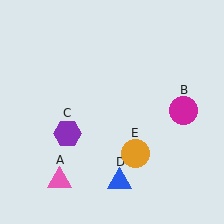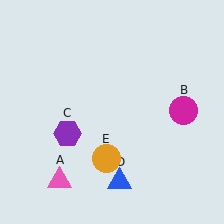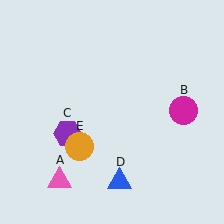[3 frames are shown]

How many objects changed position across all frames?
1 object changed position: orange circle (object E).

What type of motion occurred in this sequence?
The orange circle (object E) rotated clockwise around the center of the scene.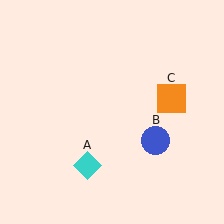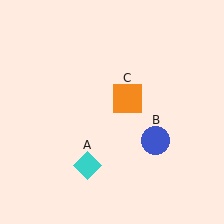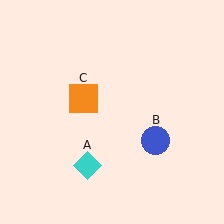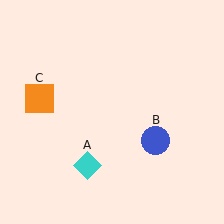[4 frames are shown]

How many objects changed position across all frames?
1 object changed position: orange square (object C).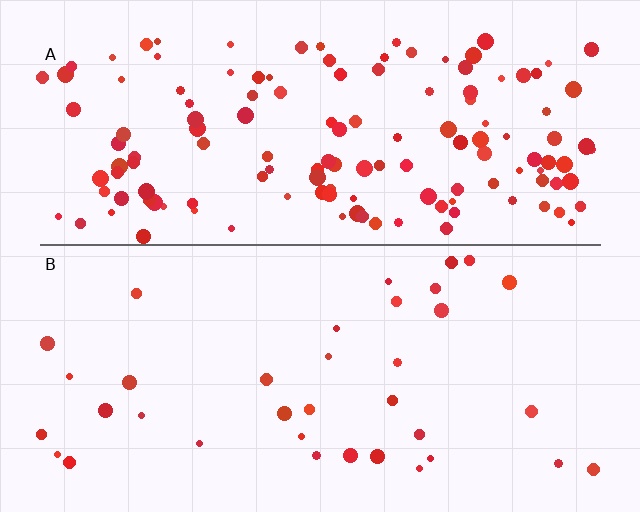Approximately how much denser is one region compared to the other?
Approximately 3.9× — region A over region B.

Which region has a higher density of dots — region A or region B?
A (the top).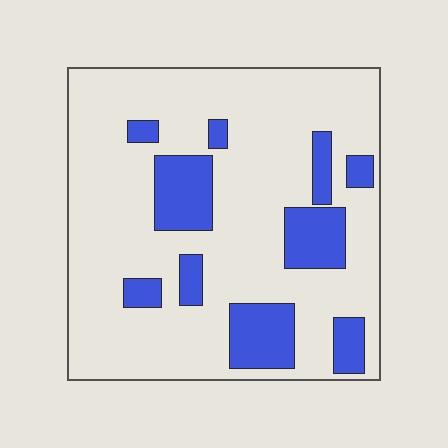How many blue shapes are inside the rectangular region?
10.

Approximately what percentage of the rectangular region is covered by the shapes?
Approximately 20%.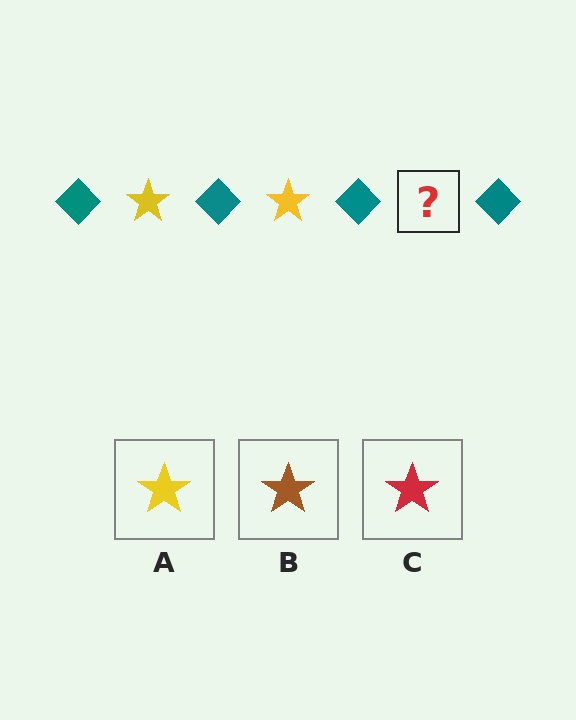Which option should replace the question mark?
Option A.